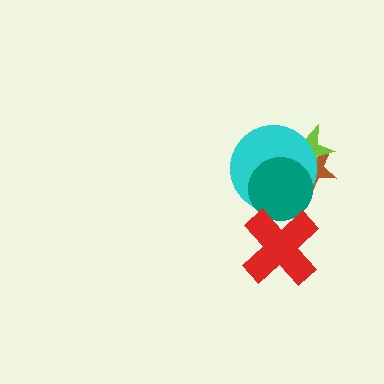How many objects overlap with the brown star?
3 objects overlap with the brown star.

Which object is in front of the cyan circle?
The teal circle is in front of the cyan circle.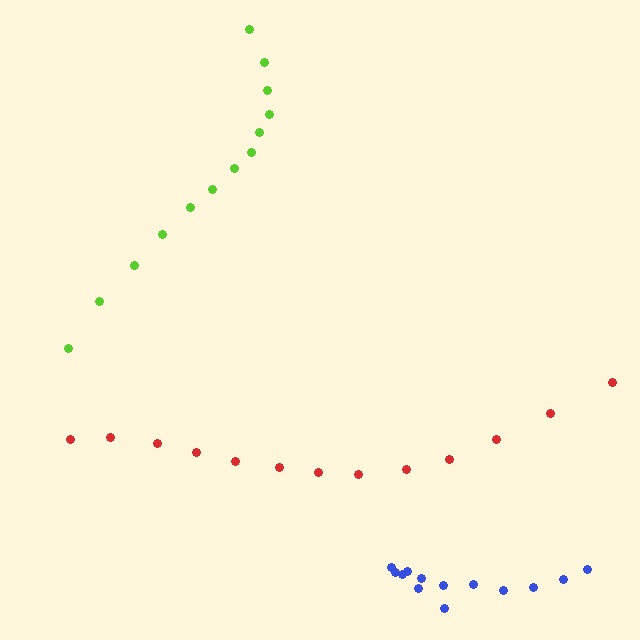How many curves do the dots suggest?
There are 3 distinct paths.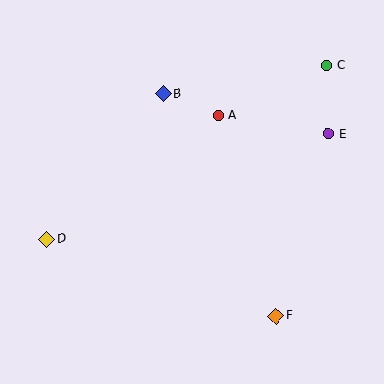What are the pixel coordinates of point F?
Point F is at (276, 316).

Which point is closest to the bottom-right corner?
Point F is closest to the bottom-right corner.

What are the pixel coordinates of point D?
Point D is at (46, 239).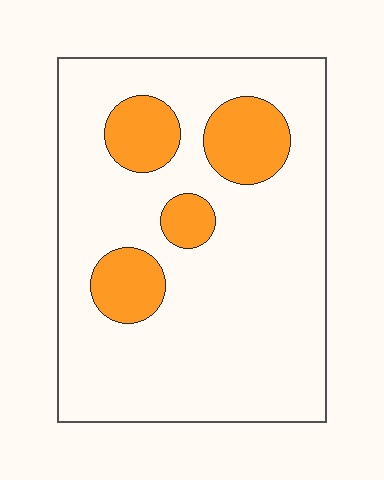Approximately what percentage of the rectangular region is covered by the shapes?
Approximately 20%.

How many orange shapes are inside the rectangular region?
4.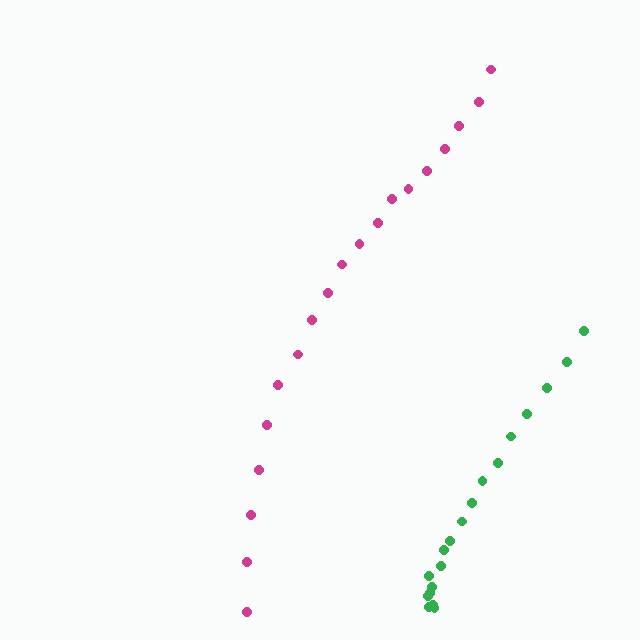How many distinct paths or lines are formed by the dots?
There are 2 distinct paths.